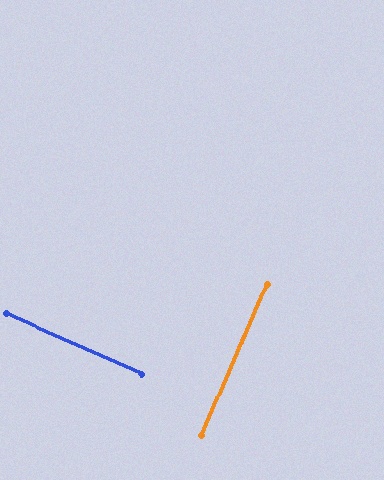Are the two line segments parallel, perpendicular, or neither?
Perpendicular — they meet at approximately 89°.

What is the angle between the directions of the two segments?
Approximately 89 degrees.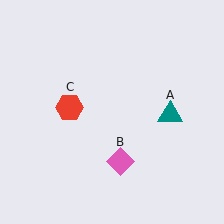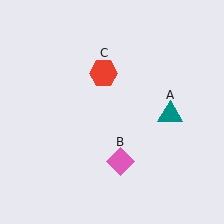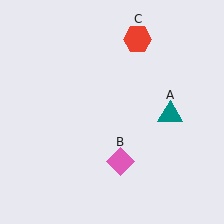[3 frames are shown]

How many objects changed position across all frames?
1 object changed position: red hexagon (object C).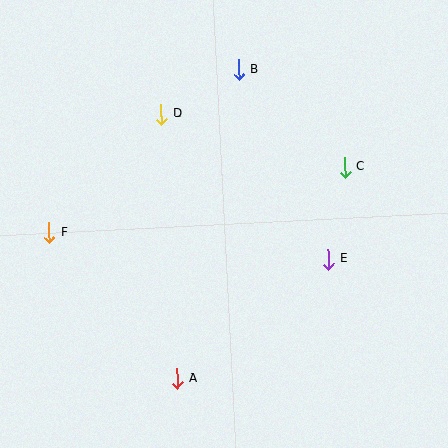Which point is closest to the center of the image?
Point E at (328, 259) is closest to the center.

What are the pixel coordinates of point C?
Point C is at (345, 167).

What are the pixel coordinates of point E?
Point E is at (328, 259).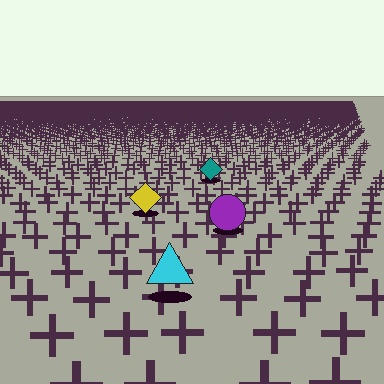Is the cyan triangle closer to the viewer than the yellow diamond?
Yes. The cyan triangle is closer — you can tell from the texture gradient: the ground texture is coarser near it.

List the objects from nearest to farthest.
From nearest to farthest: the cyan triangle, the purple circle, the yellow diamond, the teal diamond.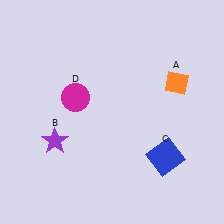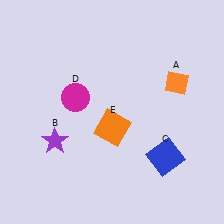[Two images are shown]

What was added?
An orange square (E) was added in Image 2.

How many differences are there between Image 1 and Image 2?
There is 1 difference between the two images.